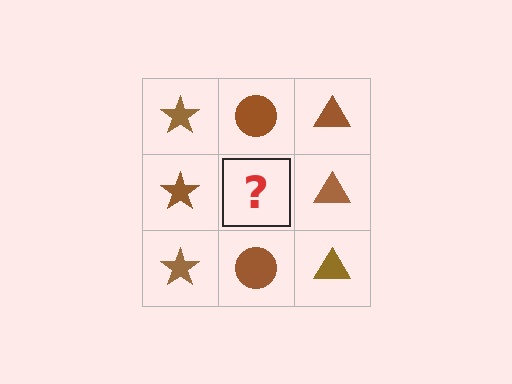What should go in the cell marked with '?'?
The missing cell should contain a brown circle.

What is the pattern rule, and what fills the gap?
The rule is that each column has a consistent shape. The gap should be filled with a brown circle.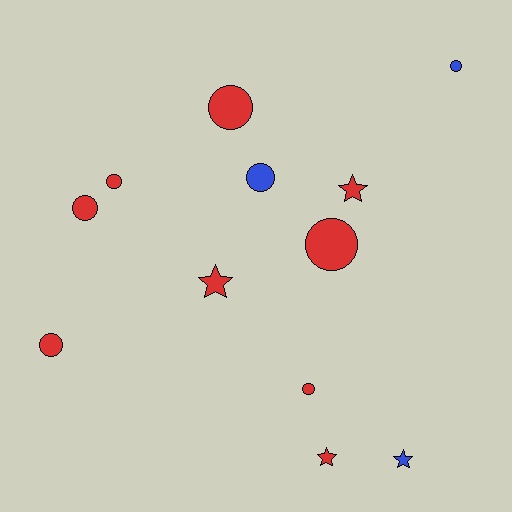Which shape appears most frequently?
Circle, with 8 objects.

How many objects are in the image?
There are 12 objects.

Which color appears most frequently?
Red, with 9 objects.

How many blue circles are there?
There are 2 blue circles.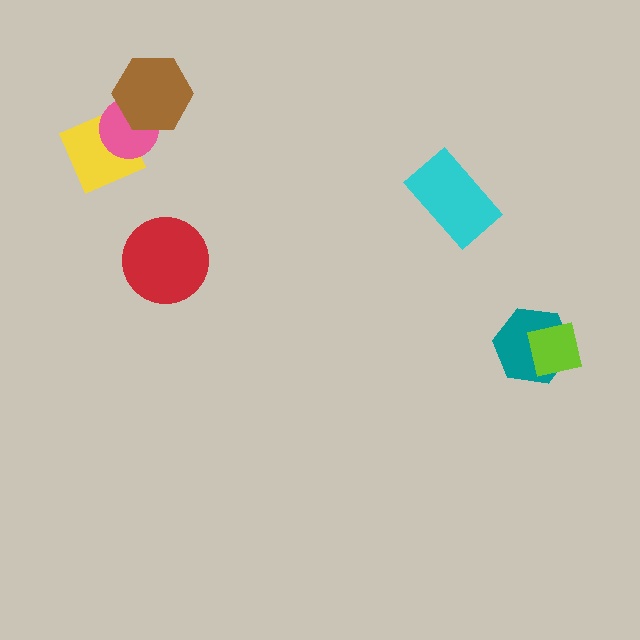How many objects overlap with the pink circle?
2 objects overlap with the pink circle.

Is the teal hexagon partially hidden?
Yes, it is partially covered by another shape.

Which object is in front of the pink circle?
The brown hexagon is in front of the pink circle.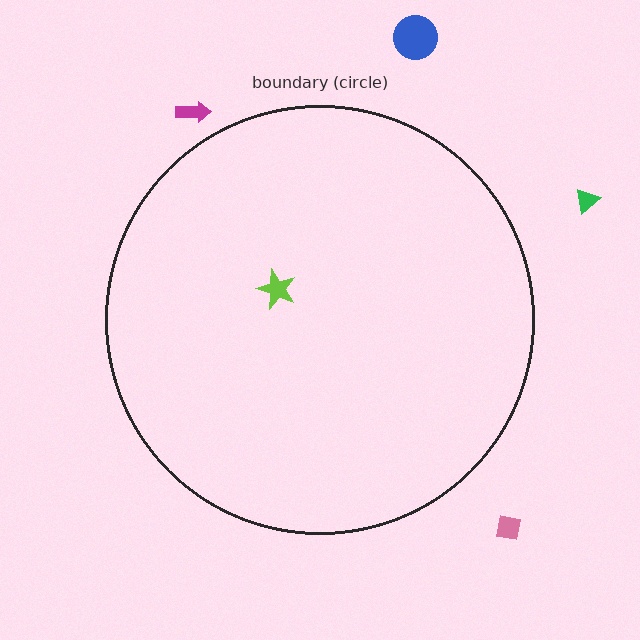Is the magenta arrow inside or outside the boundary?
Outside.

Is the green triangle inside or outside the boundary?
Outside.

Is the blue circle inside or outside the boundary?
Outside.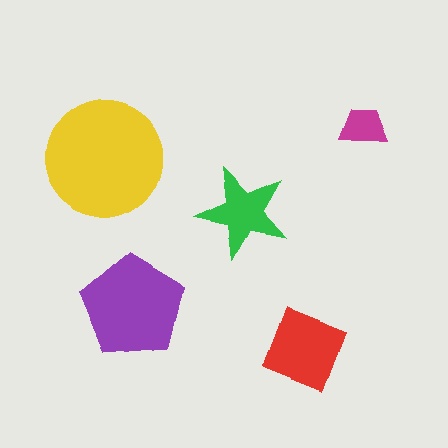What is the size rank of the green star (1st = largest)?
4th.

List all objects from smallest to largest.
The magenta trapezoid, the green star, the red diamond, the purple pentagon, the yellow circle.